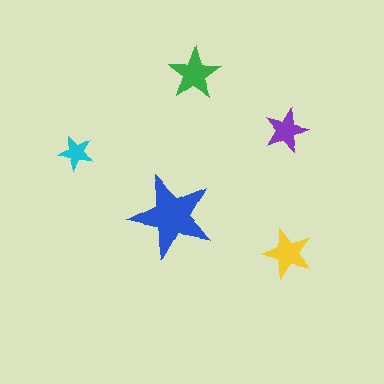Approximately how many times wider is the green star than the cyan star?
About 1.5 times wider.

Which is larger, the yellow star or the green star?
The green one.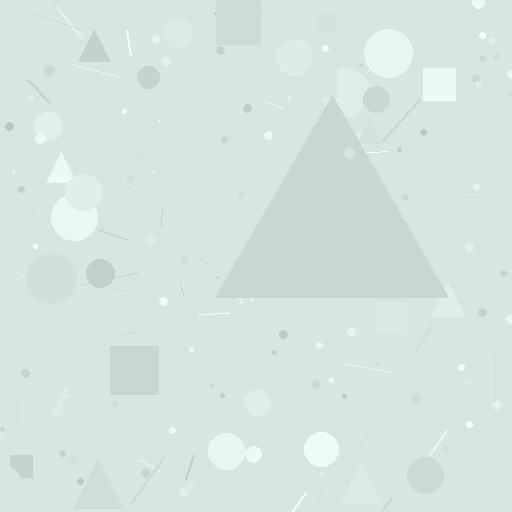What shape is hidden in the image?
A triangle is hidden in the image.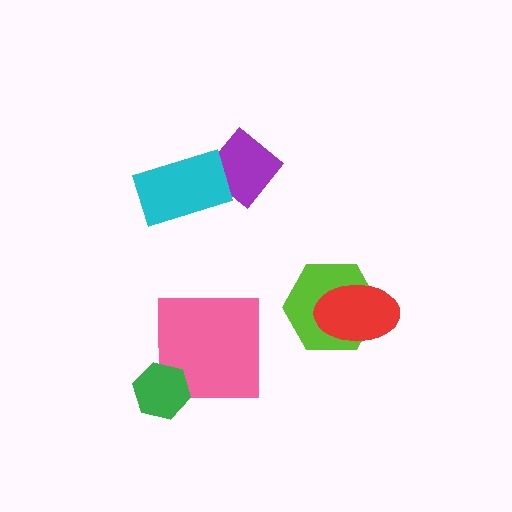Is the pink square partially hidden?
Yes, it is partially covered by another shape.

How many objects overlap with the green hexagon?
1 object overlaps with the green hexagon.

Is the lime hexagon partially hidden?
Yes, it is partially covered by another shape.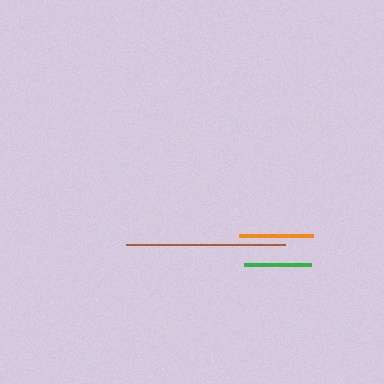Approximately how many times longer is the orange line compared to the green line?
The orange line is approximately 1.1 times the length of the green line.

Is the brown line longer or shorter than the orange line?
The brown line is longer than the orange line.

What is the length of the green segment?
The green segment is approximately 67 pixels long.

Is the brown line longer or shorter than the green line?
The brown line is longer than the green line.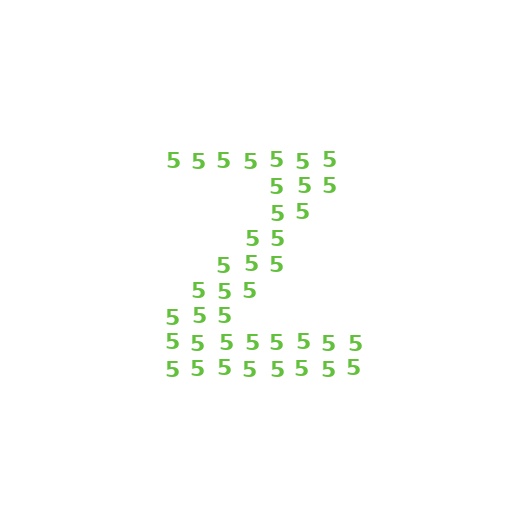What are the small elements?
The small elements are digit 5's.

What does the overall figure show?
The overall figure shows the letter Z.